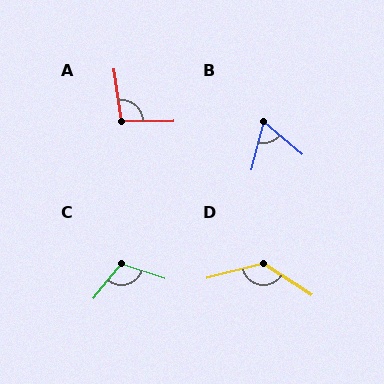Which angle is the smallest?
B, at approximately 64 degrees.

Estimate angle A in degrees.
Approximately 97 degrees.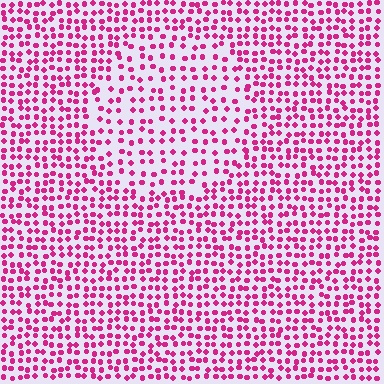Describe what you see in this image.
The image contains small magenta elements arranged at two different densities. A circle-shaped region is visible where the elements are less densely packed than the surrounding area.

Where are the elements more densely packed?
The elements are more densely packed outside the circle boundary.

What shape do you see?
I see a circle.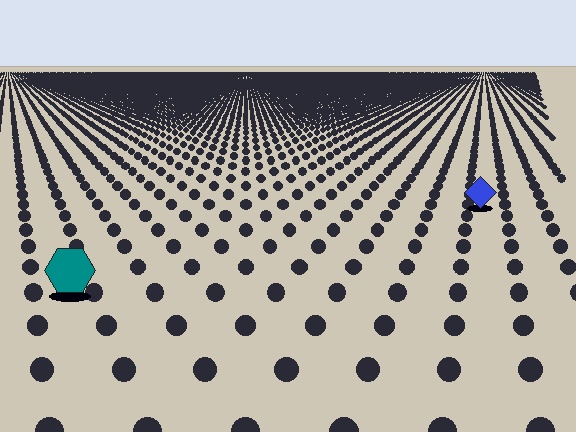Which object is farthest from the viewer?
The blue diamond is farthest from the viewer. It appears smaller and the ground texture around it is denser.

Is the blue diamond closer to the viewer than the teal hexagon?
No. The teal hexagon is closer — you can tell from the texture gradient: the ground texture is coarser near it.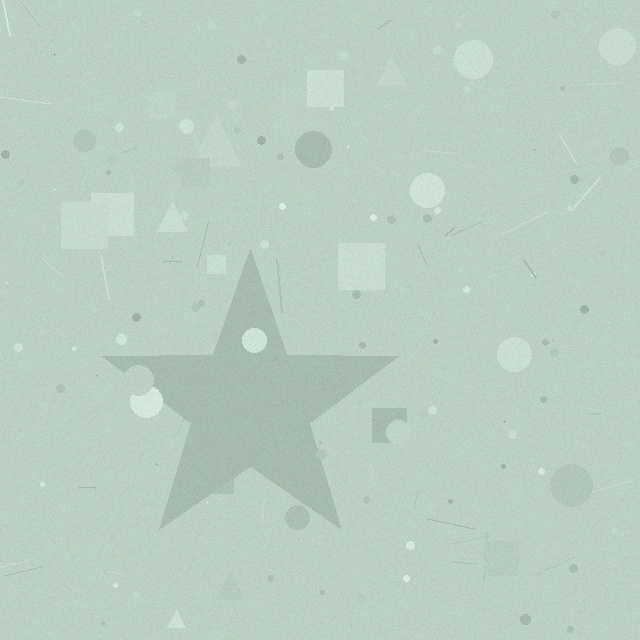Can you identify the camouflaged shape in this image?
The camouflaged shape is a star.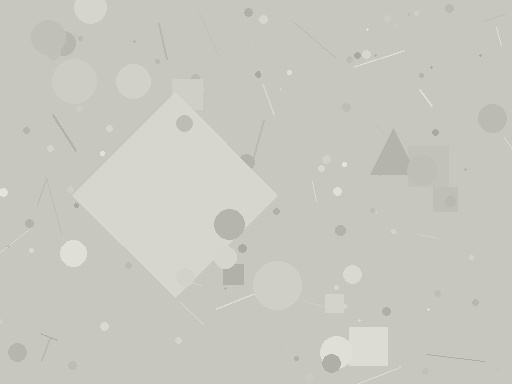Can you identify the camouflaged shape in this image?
The camouflaged shape is a diamond.